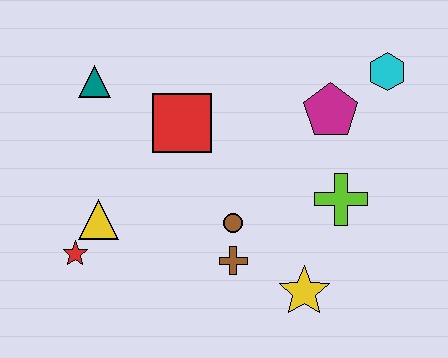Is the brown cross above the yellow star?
Yes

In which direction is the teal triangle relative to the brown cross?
The teal triangle is above the brown cross.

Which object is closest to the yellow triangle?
The red star is closest to the yellow triangle.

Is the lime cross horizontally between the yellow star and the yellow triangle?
No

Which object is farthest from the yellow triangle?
The cyan hexagon is farthest from the yellow triangle.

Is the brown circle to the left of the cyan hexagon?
Yes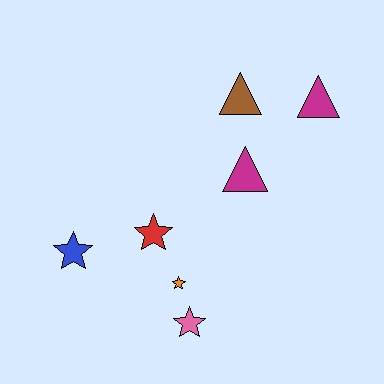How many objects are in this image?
There are 7 objects.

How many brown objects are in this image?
There is 1 brown object.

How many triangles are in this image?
There are 3 triangles.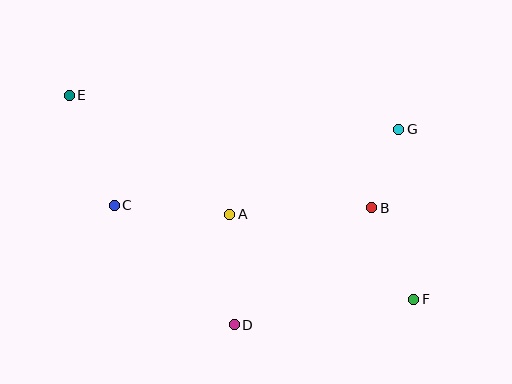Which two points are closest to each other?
Points B and G are closest to each other.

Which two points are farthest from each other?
Points E and F are farthest from each other.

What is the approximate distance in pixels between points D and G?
The distance between D and G is approximately 256 pixels.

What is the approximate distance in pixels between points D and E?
The distance between D and E is approximately 283 pixels.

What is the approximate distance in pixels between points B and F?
The distance between B and F is approximately 100 pixels.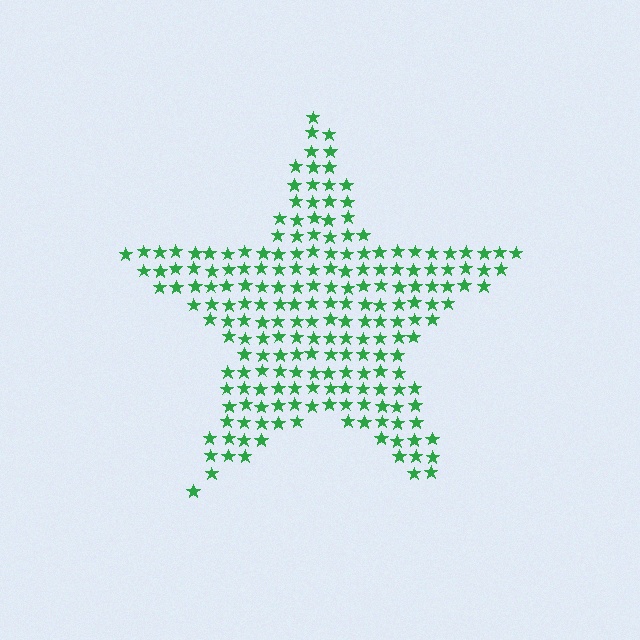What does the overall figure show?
The overall figure shows a star.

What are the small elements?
The small elements are stars.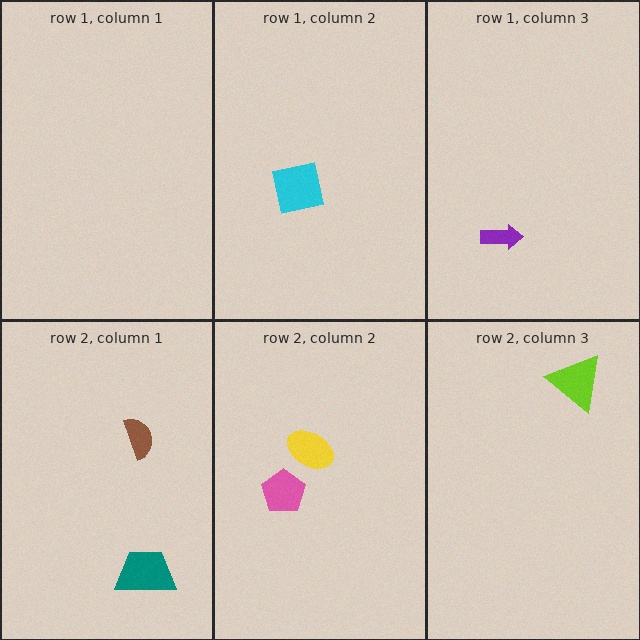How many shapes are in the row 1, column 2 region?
1.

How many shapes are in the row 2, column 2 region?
2.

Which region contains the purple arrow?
The row 1, column 3 region.